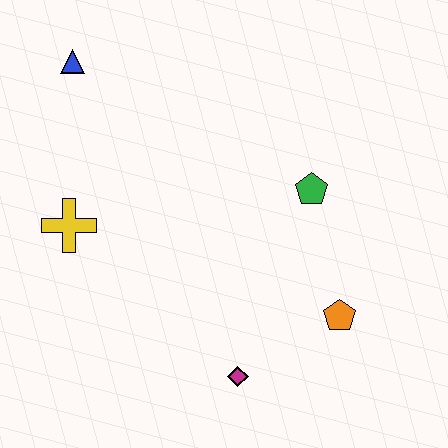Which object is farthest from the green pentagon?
The blue triangle is farthest from the green pentagon.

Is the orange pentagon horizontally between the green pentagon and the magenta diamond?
No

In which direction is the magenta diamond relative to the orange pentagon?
The magenta diamond is to the left of the orange pentagon.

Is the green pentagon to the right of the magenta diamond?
Yes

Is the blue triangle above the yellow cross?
Yes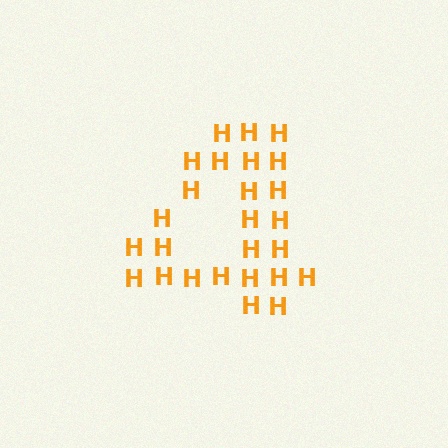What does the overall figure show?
The overall figure shows the digit 4.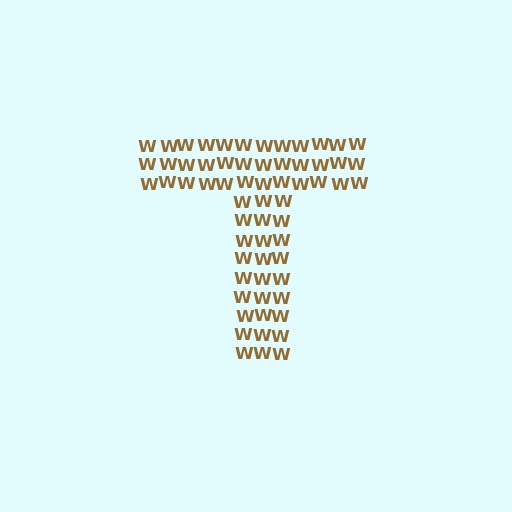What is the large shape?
The large shape is the letter T.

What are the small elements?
The small elements are letter W's.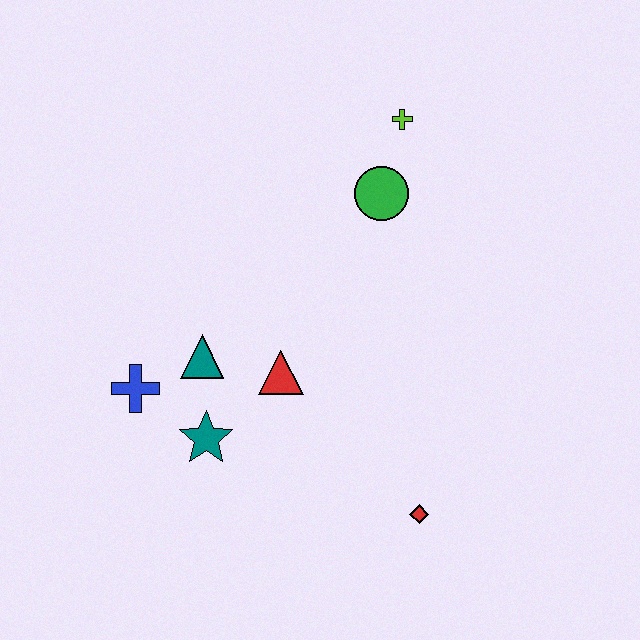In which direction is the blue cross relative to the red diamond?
The blue cross is to the left of the red diamond.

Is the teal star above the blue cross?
No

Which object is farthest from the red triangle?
The lime cross is farthest from the red triangle.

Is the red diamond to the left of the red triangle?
No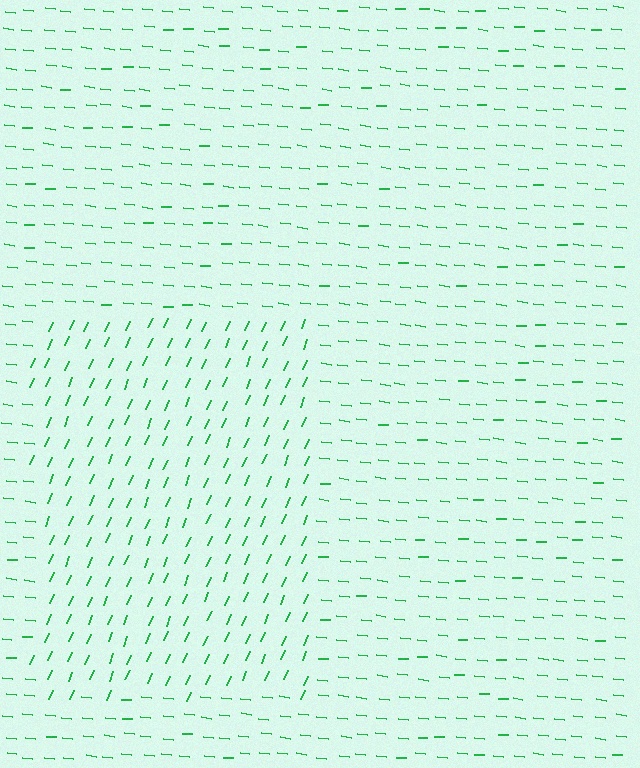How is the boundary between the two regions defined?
The boundary is defined purely by a change in line orientation (approximately 73 degrees difference). All lines are the same color and thickness.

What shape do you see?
I see a rectangle.